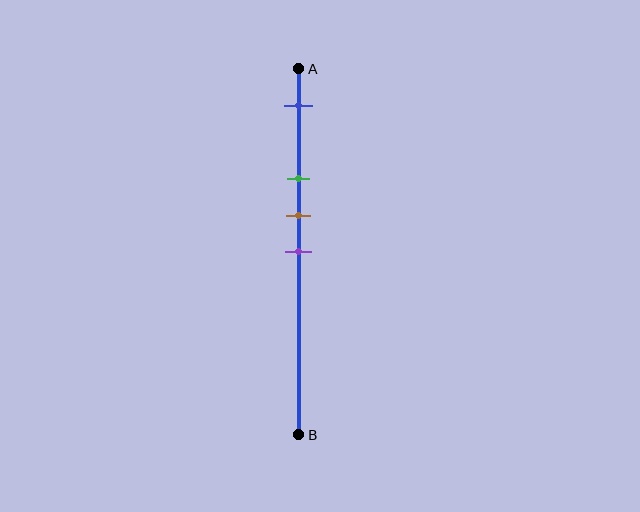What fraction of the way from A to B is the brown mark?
The brown mark is approximately 40% (0.4) of the way from A to B.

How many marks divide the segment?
There are 4 marks dividing the segment.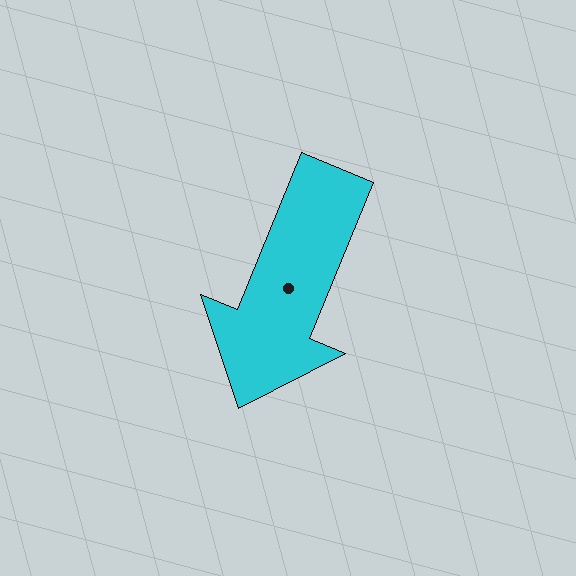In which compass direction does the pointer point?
South.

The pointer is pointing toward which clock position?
Roughly 7 o'clock.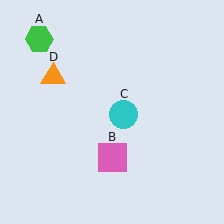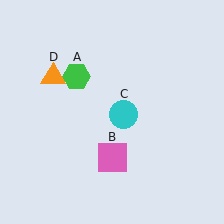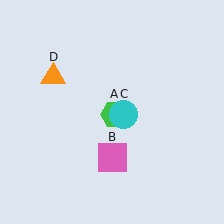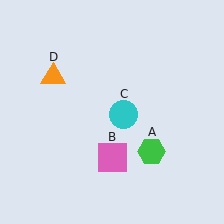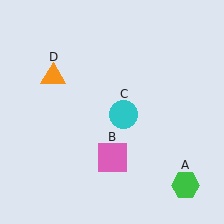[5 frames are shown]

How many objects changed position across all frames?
1 object changed position: green hexagon (object A).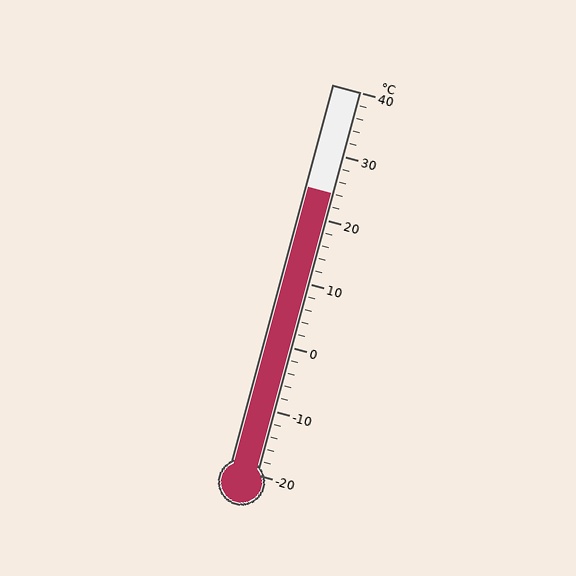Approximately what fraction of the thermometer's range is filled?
The thermometer is filled to approximately 75% of its range.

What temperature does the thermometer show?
The thermometer shows approximately 24°C.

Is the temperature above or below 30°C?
The temperature is below 30°C.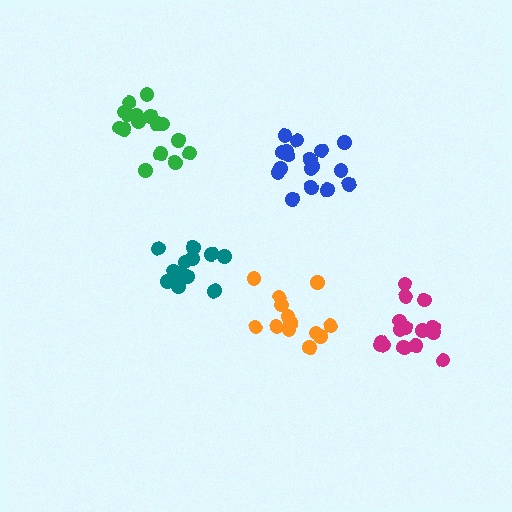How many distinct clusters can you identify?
There are 5 distinct clusters.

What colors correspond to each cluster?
The clusters are colored: magenta, blue, green, orange, teal.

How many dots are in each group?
Group 1: 16 dots, Group 2: 17 dots, Group 3: 16 dots, Group 4: 13 dots, Group 5: 13 dots (75 total).